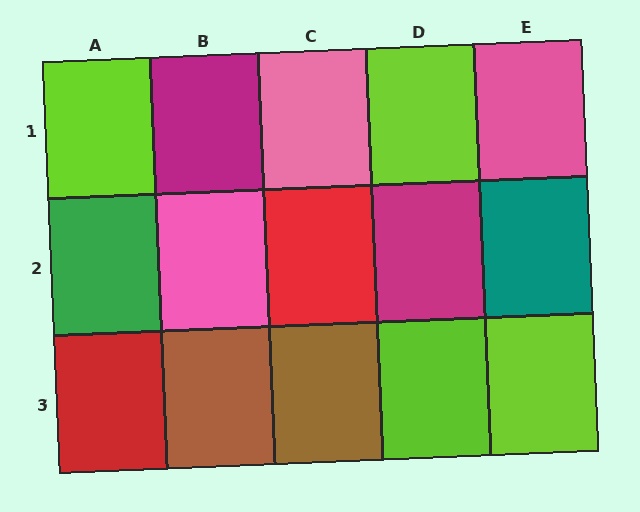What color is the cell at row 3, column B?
Brown.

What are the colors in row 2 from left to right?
Green, pink, red, magenta, teal.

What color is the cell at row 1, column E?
Pink.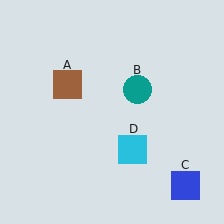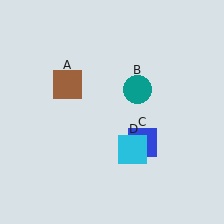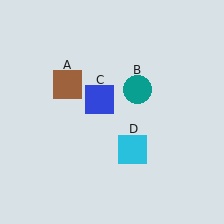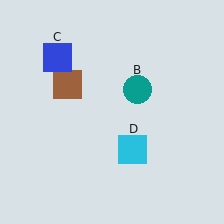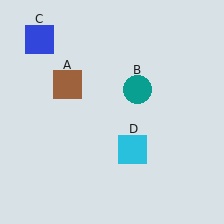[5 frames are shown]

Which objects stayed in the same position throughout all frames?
Brown square (object A) and teal circle (object B) and cyan square (object D) remained stationary.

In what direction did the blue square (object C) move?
The blue square (object C) moved up and to the left.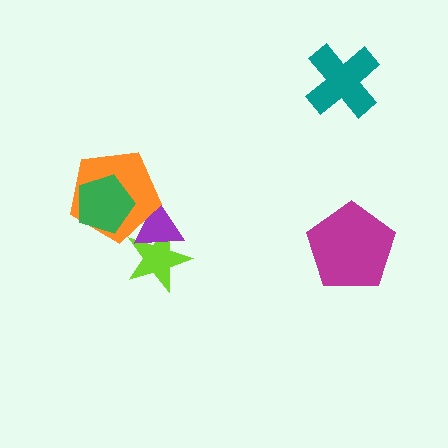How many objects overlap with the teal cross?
0 objects overlap with the teal cross.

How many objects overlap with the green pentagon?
1 object overlaps with the green pentagon.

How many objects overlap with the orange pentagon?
2 objects overlap with the orange pentagon.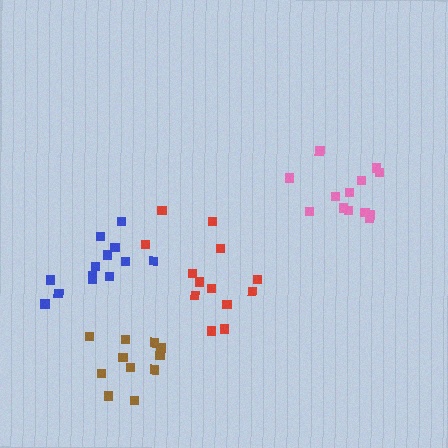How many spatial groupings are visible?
There are 4 spatial groupings.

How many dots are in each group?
Group 1: 11 dots, Group 2: 13 dots, Group 3: 13 dots, Group 4: 13 dots (50 total).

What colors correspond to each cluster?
The clusters are colored: brown, pink, blue, red.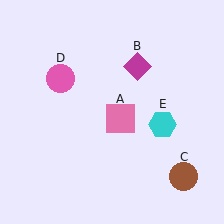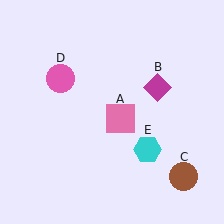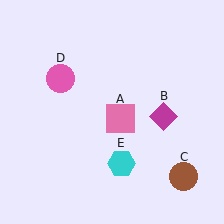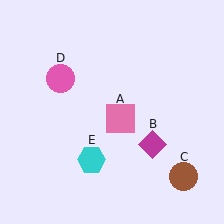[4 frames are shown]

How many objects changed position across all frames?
2 objects changed position: magenta diamond (object B), cyan hexagon (object E).